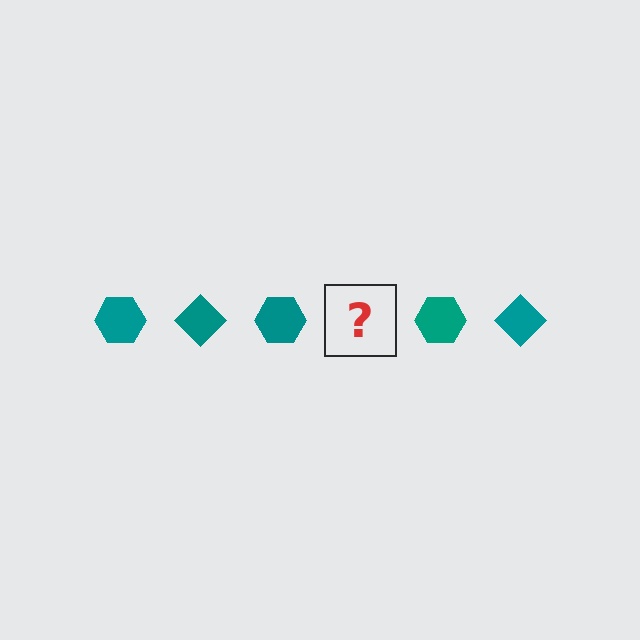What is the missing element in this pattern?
The missing element is a teal diamond.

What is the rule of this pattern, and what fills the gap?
The rule is that the pattern cycles through hexagon, diamond shapes in teal. The gap should be filled with a teal diamond.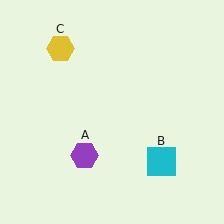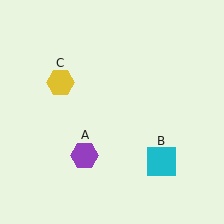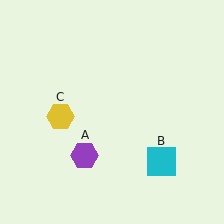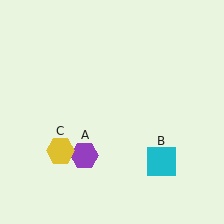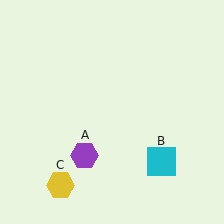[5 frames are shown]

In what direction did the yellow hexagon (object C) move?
The yellow hexagon (object C) moved down.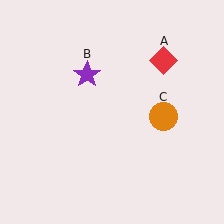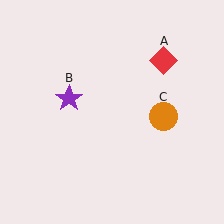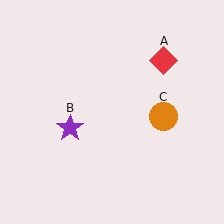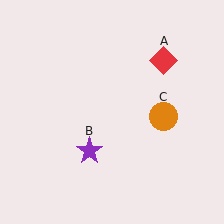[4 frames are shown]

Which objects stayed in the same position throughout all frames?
Red diamond (object A) and orange circle (object C) remained stationary.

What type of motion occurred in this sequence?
The purple star (object B) rotated counterclockwise around the center of the scene.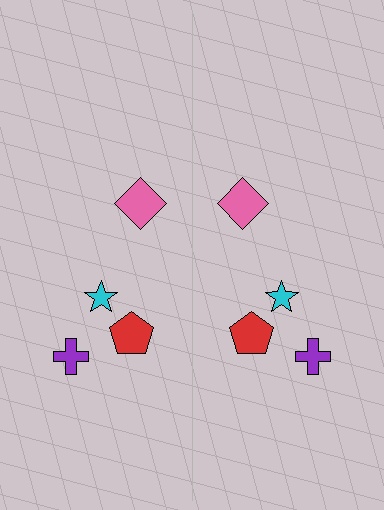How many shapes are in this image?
There are 8 shapes in this image.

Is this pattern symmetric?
Yes, this pattern has bilateral (reflection) symmetry.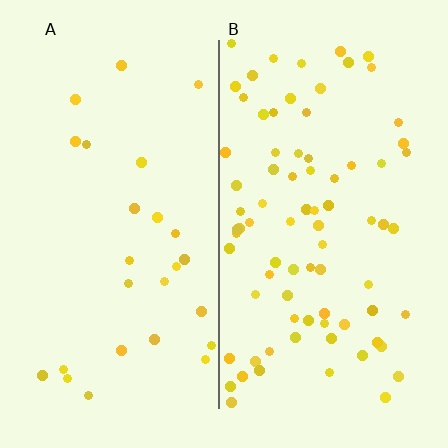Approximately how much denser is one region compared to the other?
Approximately 3.1× — region B over region A.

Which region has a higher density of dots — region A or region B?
B (the right).